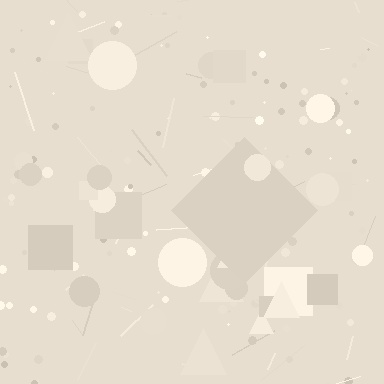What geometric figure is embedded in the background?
A diamond is embedded in the background.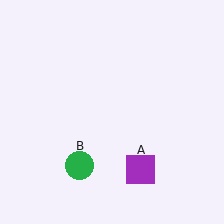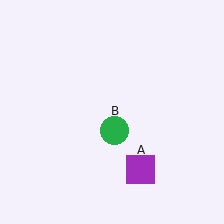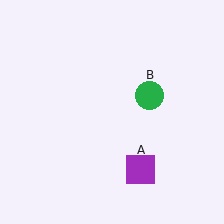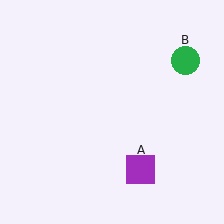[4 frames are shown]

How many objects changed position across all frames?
1 object changed position: green circle (object B).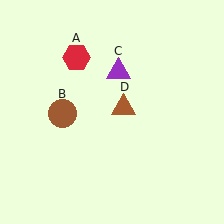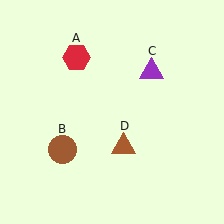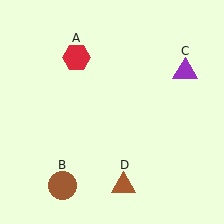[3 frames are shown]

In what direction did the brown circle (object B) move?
The brown circle (object B) moved down.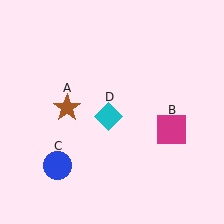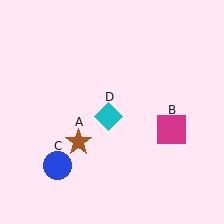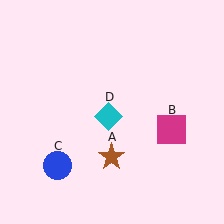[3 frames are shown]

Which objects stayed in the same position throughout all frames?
Magenta square (object B) and blue circle (object C) and cyan diamond (object D) remained stationary.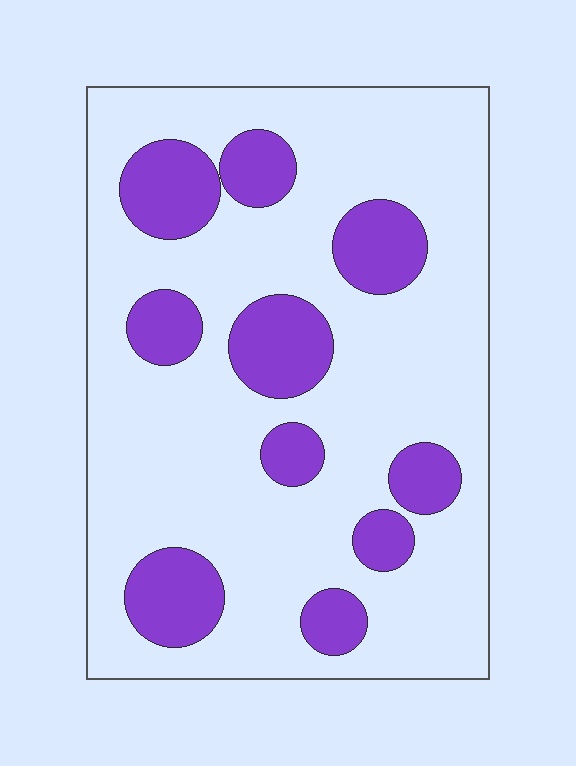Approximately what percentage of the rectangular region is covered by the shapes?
Approximately 25%.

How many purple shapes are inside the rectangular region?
10.